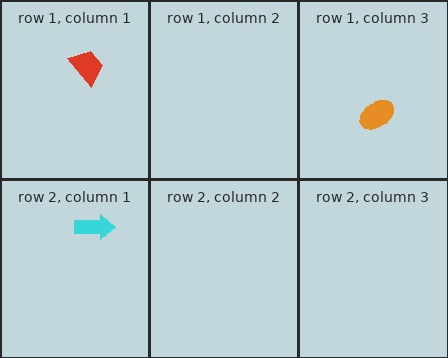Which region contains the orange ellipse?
The row 1, column 3 region.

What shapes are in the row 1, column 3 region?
The orange ellipse.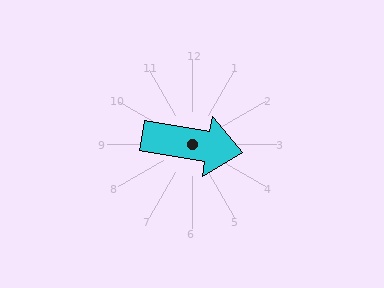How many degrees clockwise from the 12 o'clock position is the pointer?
Approximately 99 degrees.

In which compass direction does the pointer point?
East.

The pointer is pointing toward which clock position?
Roughly 3 o'clock.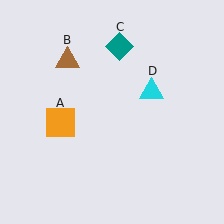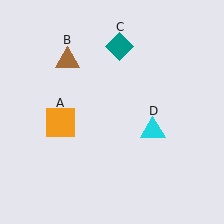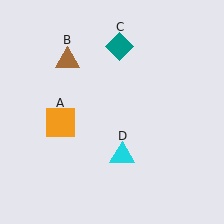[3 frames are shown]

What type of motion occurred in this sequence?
The cyan triangle (object D) rotated clockwise around the center of the scene.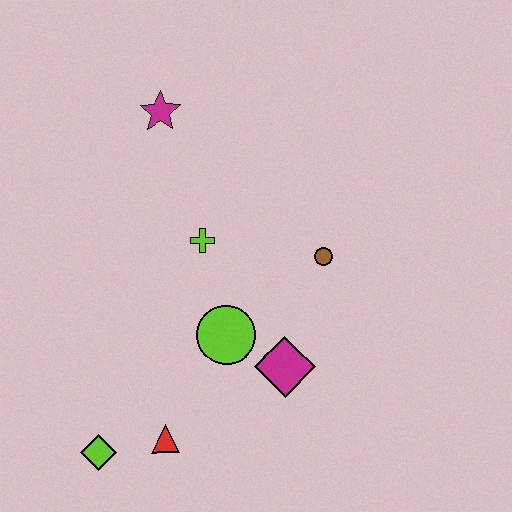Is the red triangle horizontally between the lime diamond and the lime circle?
Yes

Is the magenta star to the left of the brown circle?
Yes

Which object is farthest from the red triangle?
The magenta star is farthest from the red triangle.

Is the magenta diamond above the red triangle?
Yes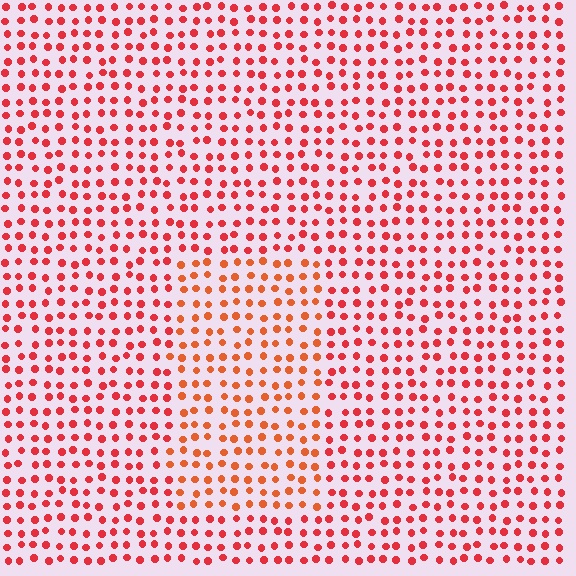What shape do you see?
I see a rectangle.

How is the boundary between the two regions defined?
The boundary is defined purely by a slight shift in hue (about 22 degrees). Spacing, size, and orientation are identical on both sides.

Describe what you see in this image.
The image is filled with small red elements in a uniform arrangement. A rectangle-shaped region is visible where the elements are tinted to a slightly different hue, forming a subtle color boundary.